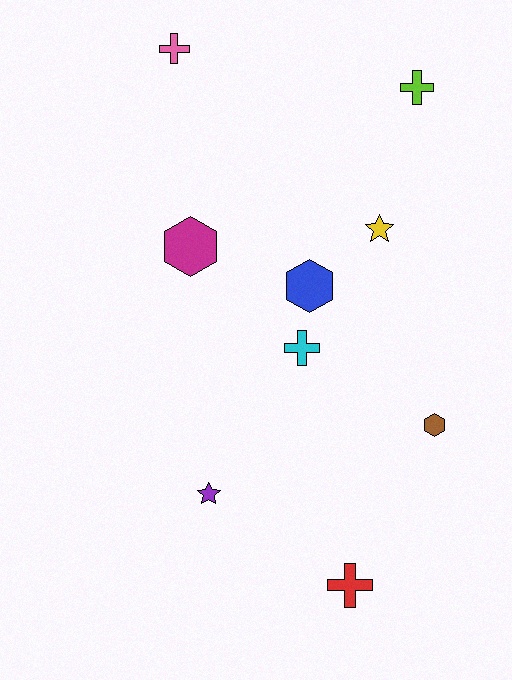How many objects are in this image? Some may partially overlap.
There are 9 objects.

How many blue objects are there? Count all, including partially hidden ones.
There is 1 blue object.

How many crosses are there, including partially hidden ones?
There are 4 crosses.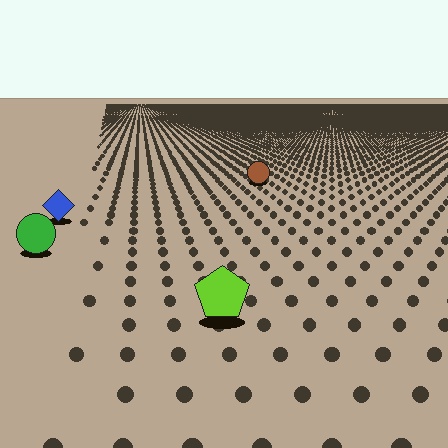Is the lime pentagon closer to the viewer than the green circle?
Yes. The lime pentagon is closer — you can tell from the texture gradient: the ground texture is coarser near it.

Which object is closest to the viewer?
The lime pentagon is closest. The texture marks near it are larger and more spread out.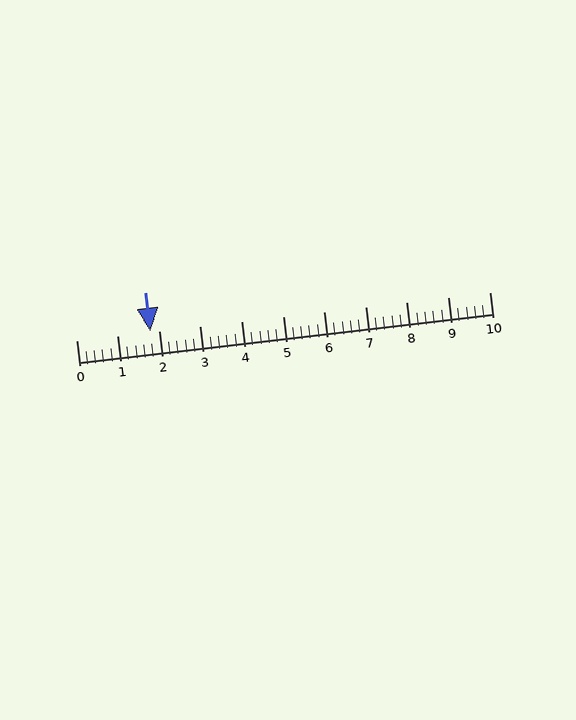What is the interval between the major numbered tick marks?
The major tick marks are spaced 1 units apart.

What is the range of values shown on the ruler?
The ruler shows values from 0 to 10.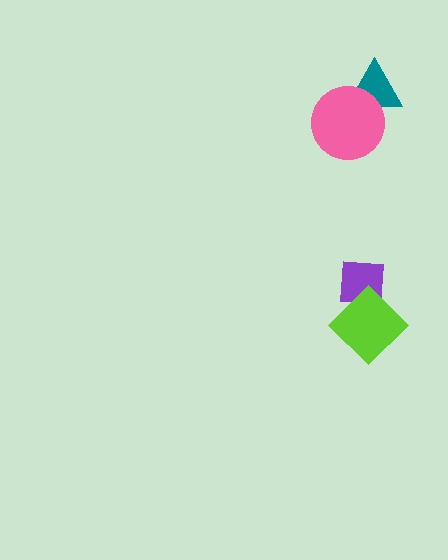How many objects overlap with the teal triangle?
1 object overlaps with the teal triangle.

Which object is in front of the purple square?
The lime diamond is in front of the purple square.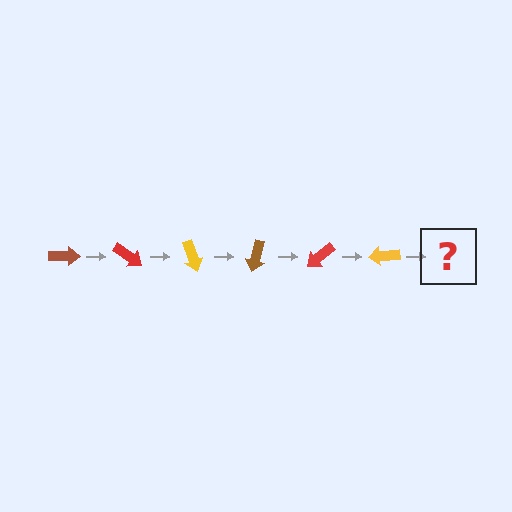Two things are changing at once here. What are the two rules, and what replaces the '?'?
The two rules are that it rotates 35 degrees each step and the color cycles through brown, red, and yellow. The '?' should be a brown arrow, rotated 210 degrees from the start.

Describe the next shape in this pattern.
It should be a brown arrow, rotated 210 degrees from the start.